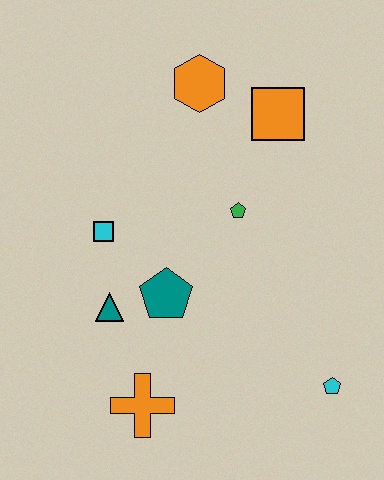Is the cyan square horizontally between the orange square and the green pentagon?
No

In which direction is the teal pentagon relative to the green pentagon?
The teal pentagon is below the green pentagon.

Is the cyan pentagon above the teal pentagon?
No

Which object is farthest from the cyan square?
The cyan pentagon is farthest from the cyan square.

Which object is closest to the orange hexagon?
The orange square is closest to the orange hexagon.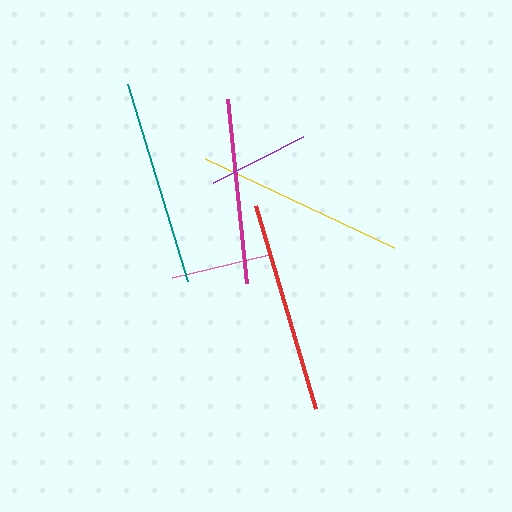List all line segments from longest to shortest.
From longest to shortest: red, yellow, teal, magenta, purple, pink.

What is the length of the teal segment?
The teal segment is approximately 205 pixels long.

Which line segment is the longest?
The red line is the longest at approximately 211 pixels.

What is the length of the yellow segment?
The yellow segment is approximately 209 pixels long.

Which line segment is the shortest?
The pink line is the shortest at approximately 100 pixels.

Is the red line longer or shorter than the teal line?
The red line is longer than the teal line.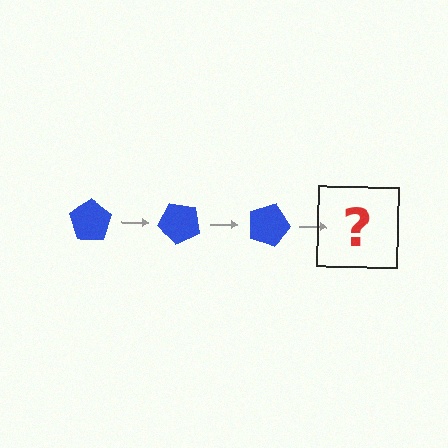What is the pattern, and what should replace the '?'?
The pattern is that the pentagon rotates 45 degrees each step. The '?' should be a blue pentagon rotated 135 degrees.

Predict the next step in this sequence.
The next step is a blue pentagon rotated 135 degrees.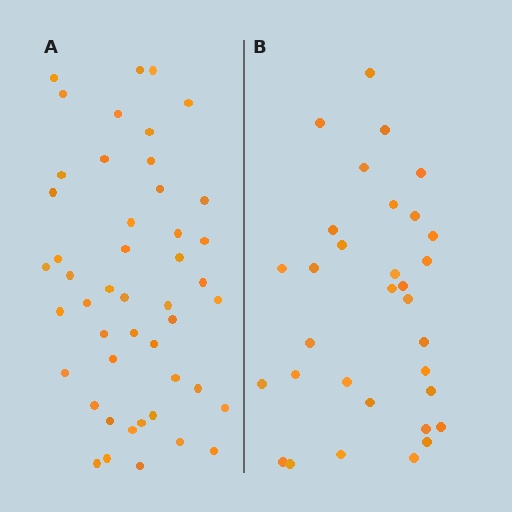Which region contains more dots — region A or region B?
Region A (the left region) has more dots.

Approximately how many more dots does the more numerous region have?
Region A has approximately 15 more dots than region B.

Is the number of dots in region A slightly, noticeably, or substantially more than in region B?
Region A has substantially more. The ratio is roughly 1.5 to 1.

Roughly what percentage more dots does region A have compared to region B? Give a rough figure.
About 45% more.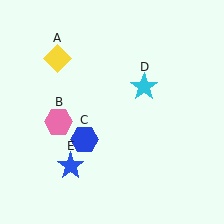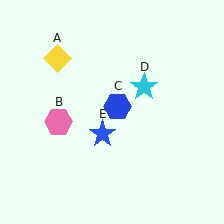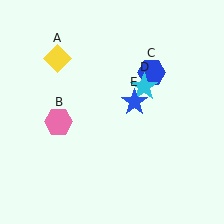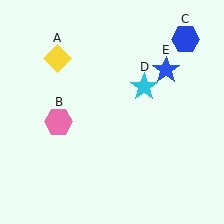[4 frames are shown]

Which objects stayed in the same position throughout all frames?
Yellow diamond (object A) and pink hexagon (object B) and cyan star (object D) remained stationary.